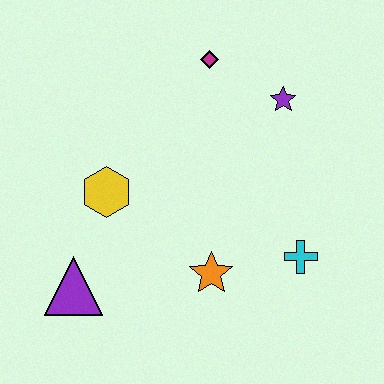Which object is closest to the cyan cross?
The orange star is closest to the cyan cross.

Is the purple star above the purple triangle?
Yes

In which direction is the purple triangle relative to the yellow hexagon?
The purple triangle is below the yellow hexagon.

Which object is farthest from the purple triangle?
The purple star is farthest from the purple triangle.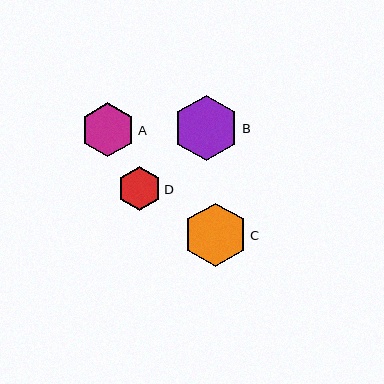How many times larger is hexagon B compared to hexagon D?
Hexagon B is approximately 1.5 times the size of hexagon D.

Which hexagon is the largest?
Hexagon B is the largest with a size of approximately 65 pixels.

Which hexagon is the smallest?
Hexagon D is the smallest with a size of approximately 44 pixels.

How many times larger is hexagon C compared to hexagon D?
Hexagon C is approximately 1.4 times the size of hexagon D.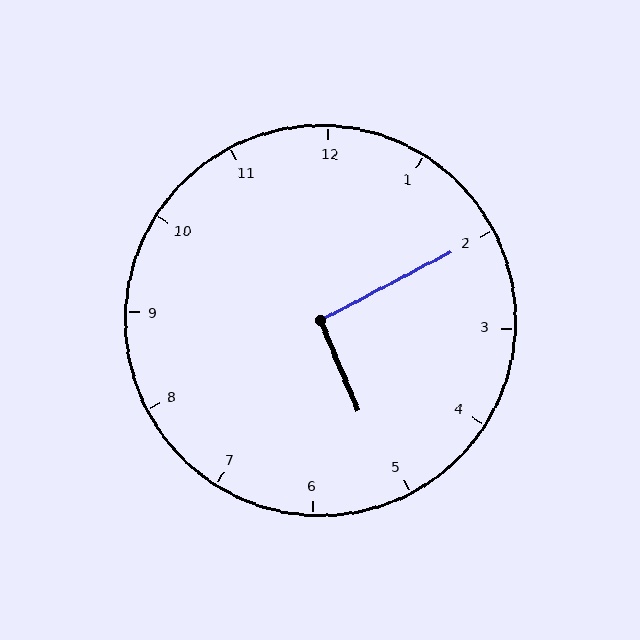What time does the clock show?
5:10.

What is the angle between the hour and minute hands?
Approximately 95 degrees.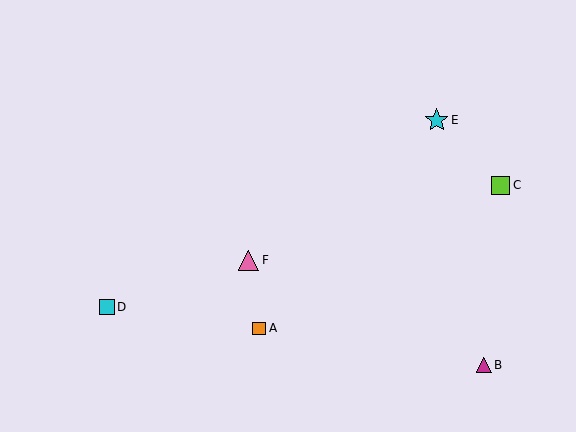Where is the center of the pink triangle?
The center of the pink triangle is at (249, 260).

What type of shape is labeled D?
Shape D is a cyan square.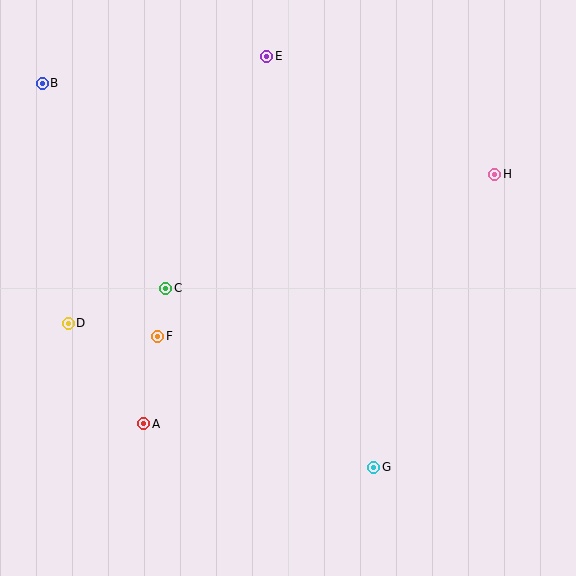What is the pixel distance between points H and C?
The distance between H and C is 348 pixels.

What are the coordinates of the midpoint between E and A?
The midpoint between E and A is at (205, 240).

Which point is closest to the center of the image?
Point C at (166, 288) is closest to the center.